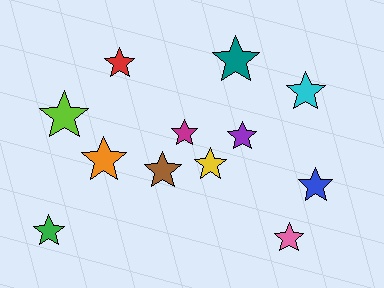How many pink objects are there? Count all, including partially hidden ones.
There is 1 pink object.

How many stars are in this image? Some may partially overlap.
There are 12 stars.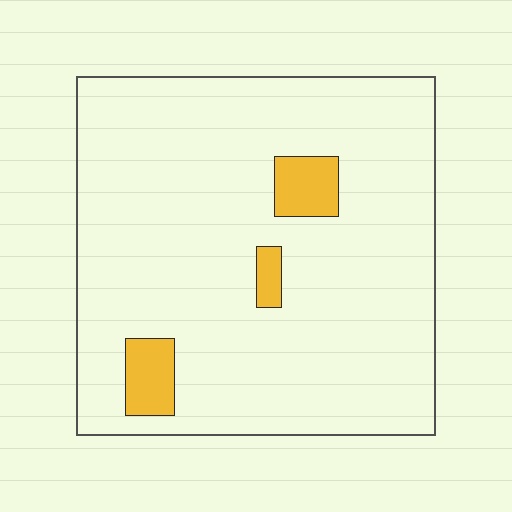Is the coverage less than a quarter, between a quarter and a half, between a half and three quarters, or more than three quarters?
Less than a quarter.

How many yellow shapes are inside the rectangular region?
3.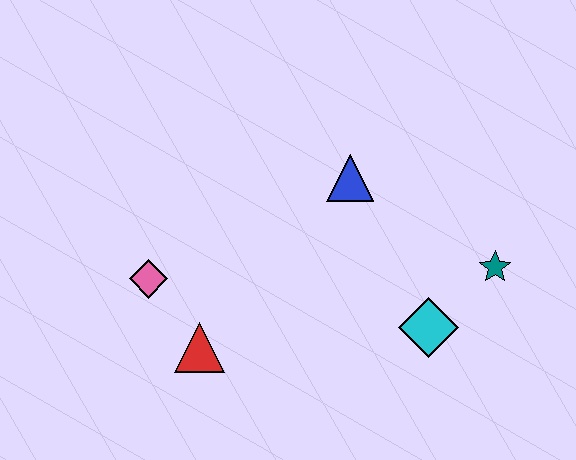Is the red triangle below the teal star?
Yes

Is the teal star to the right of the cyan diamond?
Yes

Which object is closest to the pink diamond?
The red triangle is closest to the pink diamond.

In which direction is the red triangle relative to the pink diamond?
The red triangle is below the pink diamond.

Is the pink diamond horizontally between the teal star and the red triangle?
No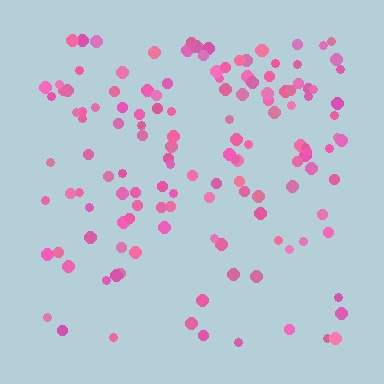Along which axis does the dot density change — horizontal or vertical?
Vertical.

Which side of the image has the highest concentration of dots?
The top.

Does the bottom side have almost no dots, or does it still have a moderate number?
Still a moderate number, just noticeably fewer than the top.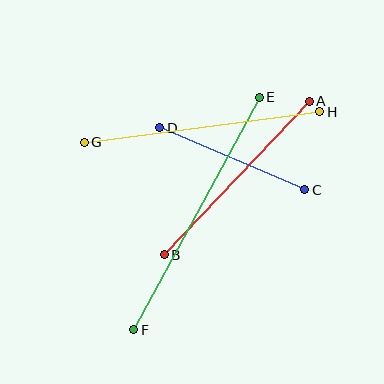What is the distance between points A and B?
The distance is approximately 211 pixels.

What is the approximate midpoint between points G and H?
The midpoint is at approximately (202, 127) pixels.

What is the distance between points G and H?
The distance is approximately 237 pixels.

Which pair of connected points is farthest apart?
Points E and F are farthest apart.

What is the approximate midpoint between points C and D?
The midpoint is at approximately (232, 159) pixels.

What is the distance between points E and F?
The distance is approximately 264 pixels.